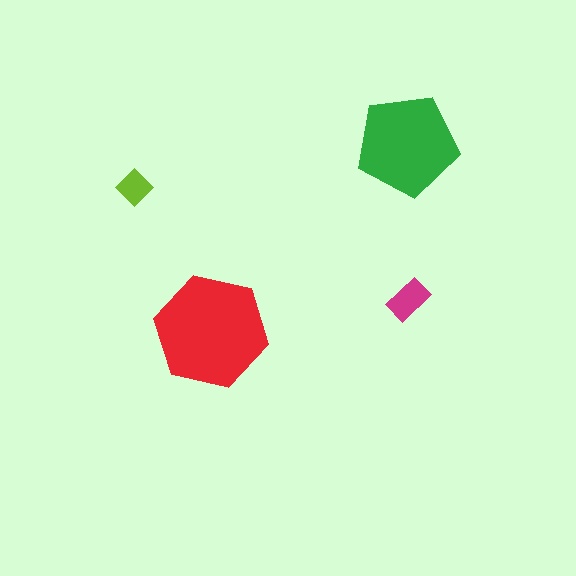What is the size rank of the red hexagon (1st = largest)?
1st.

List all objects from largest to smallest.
The red hexagon, the green pentagon, the magenta rectangle, the lime diamond.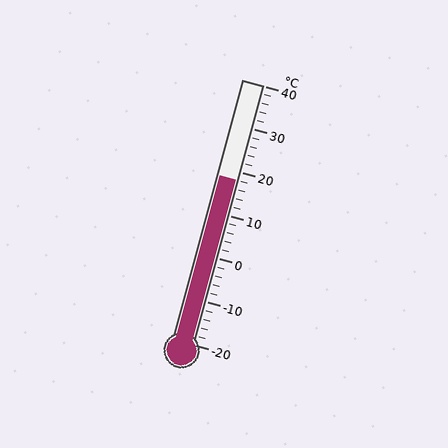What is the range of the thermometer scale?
The thermometer scale ranges from -20°C to 40°C.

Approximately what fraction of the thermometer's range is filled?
The thermometer is filled to approximately 65% of its range.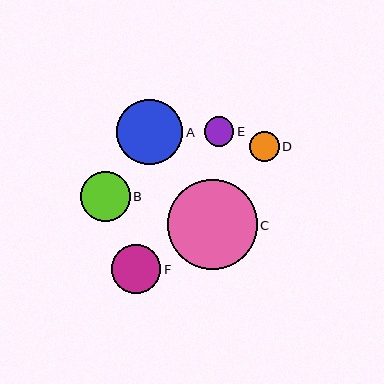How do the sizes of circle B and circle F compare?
Circle B and circle F are approximately the same size.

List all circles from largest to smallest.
From largest to smallest: C, A, B, F, D, E.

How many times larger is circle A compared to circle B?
Circle A is approximately 1.3 times the size of circle B.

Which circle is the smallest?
Circle E is the smallest with a size of approximately 29 pixels.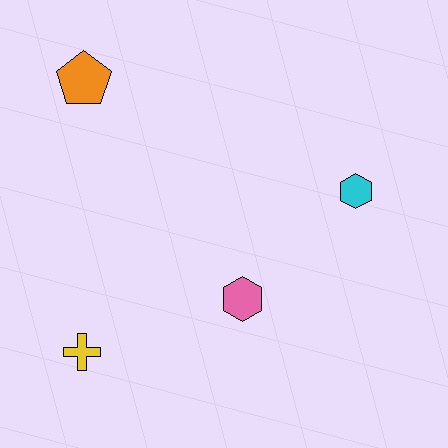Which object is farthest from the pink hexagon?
The orange pentagon is farthest from the pink hexagon.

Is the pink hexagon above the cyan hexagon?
No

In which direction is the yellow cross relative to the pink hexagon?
The yellow cross is to the left of the pink hexagon.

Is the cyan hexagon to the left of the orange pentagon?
No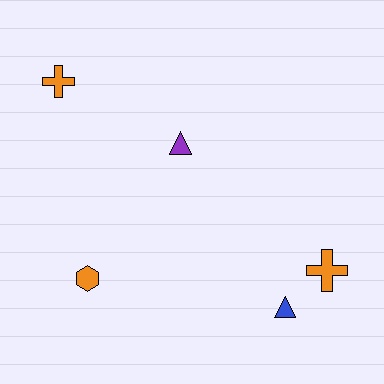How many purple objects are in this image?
There is 1 purple object.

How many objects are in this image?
There are 5 objects.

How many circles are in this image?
There are no circles.